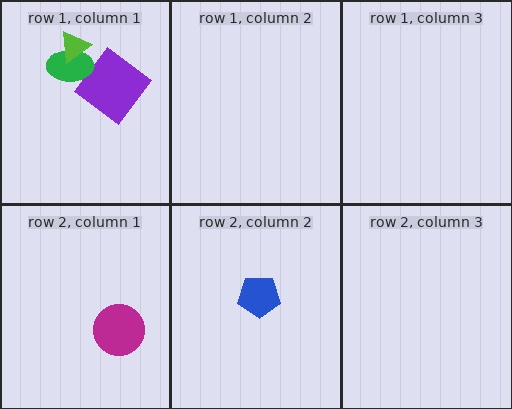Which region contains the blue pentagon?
The row 2, column 2 region.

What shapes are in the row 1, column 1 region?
The purple diamond, the green ellipse, the lime triangle.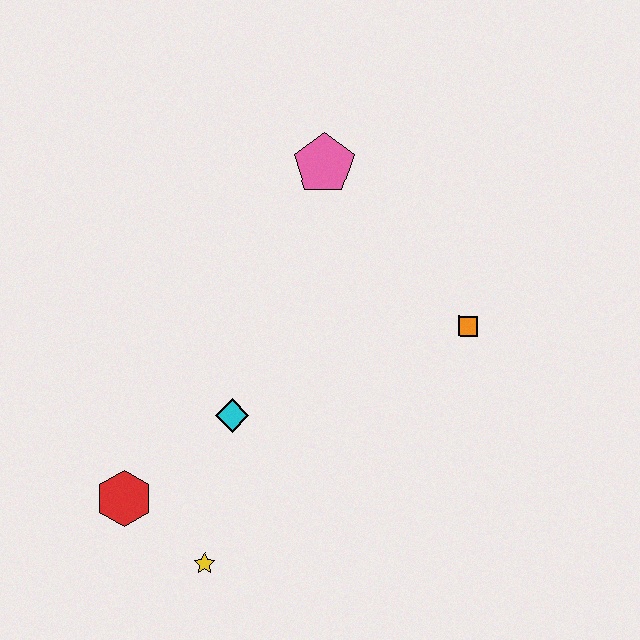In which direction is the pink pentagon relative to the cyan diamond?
The pink pentagon is above the cyan diamond.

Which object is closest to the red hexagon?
The yellow star is closest to the red hexagon.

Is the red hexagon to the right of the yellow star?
No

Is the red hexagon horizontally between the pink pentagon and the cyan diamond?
No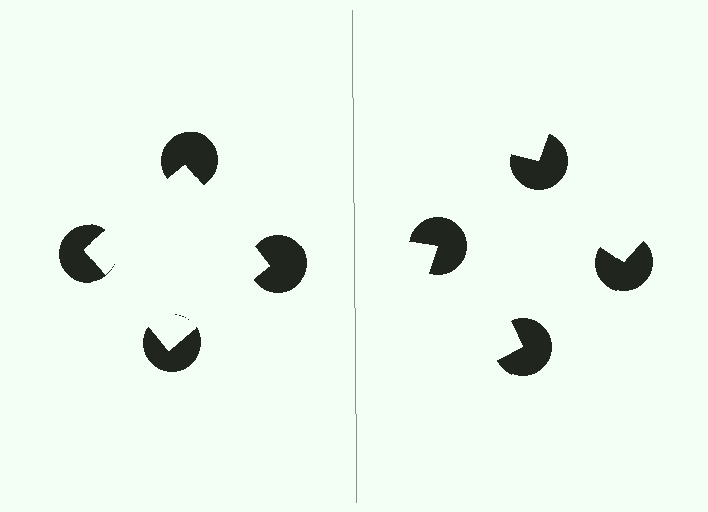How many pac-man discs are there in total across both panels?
8 — 4 on each side.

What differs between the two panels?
The pac-man discs are positioned identically on both sides; only the wedge orientations differ. On the left they align to a square; on the right they are misaligned.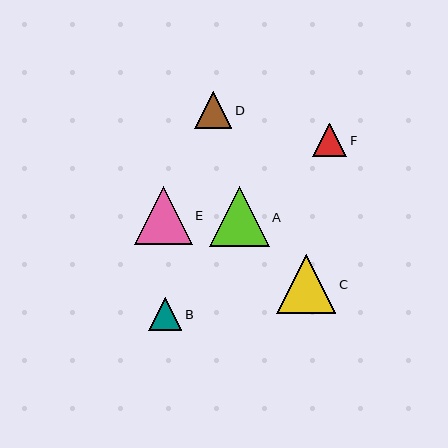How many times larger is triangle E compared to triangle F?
Triangle E is approximately 1.7 times the size of triangle F.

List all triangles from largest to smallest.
From largest to smallest: C, A, E, D, F, B.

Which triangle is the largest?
Triangle C is the largest with a size of approximately 60 pixels.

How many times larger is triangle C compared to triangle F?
Triangle C is approximately 1.8 times the size of triangle F.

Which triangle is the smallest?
Triangle B is the smallest with a size of approximately 33 pixels.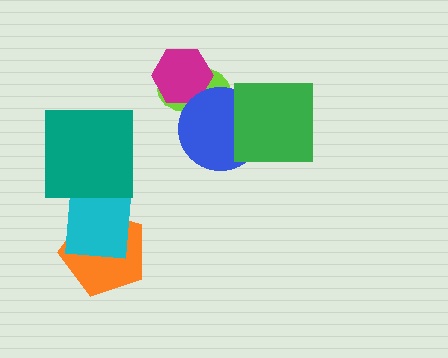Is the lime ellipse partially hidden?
Yes, it is partially covered by another shape.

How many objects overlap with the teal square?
1 object overlaps with the teal square.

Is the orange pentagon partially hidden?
Yes, it is partially covered by another shape.